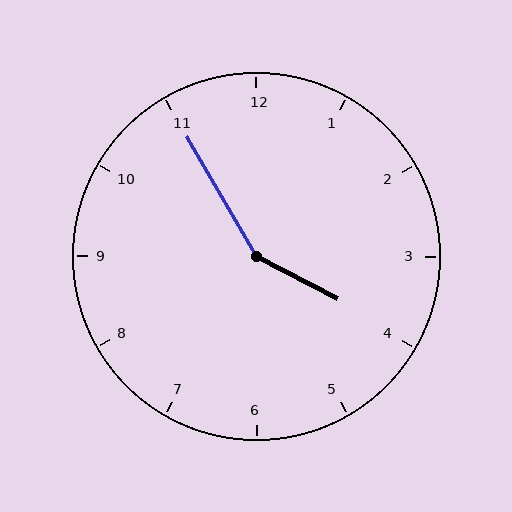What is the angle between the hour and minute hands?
Approximately 148 degrees.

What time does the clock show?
3:55.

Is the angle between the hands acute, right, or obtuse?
It is obtuse.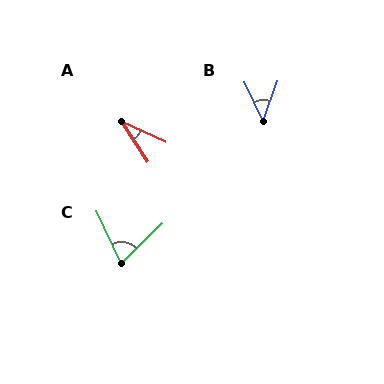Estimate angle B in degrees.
Approximately 45 degrees.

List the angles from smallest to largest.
A (33°), B (45°), C (70°).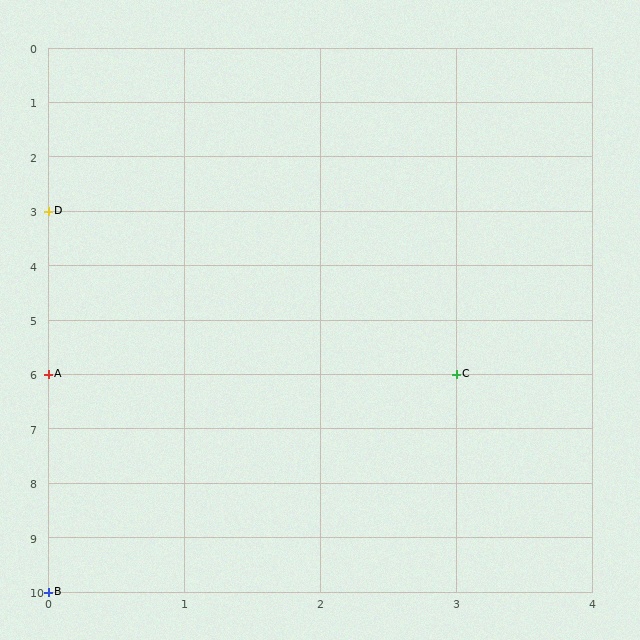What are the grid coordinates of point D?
Point D is at grid coordinates (0, 3).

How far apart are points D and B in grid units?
Points D and B are 7 rows apart.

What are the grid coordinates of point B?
Point B is at grid coordinates (0, 10).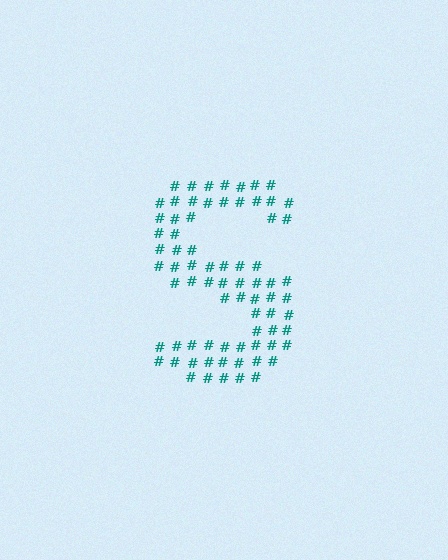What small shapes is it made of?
It is made of small hash symbols.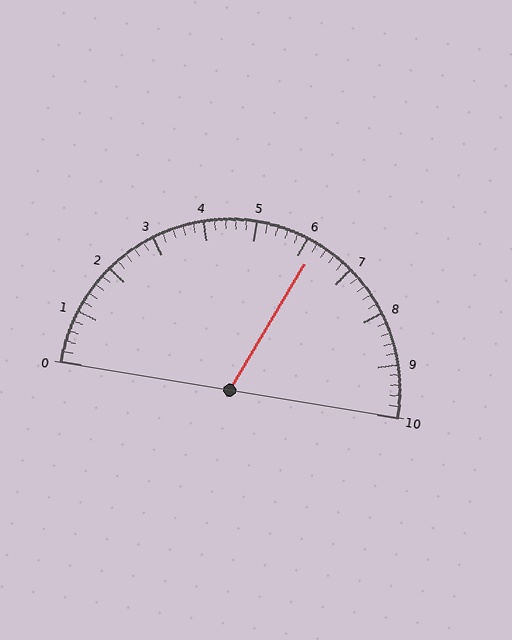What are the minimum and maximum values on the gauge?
The gauge ranges from 0 to 10.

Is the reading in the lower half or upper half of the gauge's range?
The reading is in the upper half of the range (0 to 10).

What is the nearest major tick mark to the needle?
The nearest major tick mark is 6.